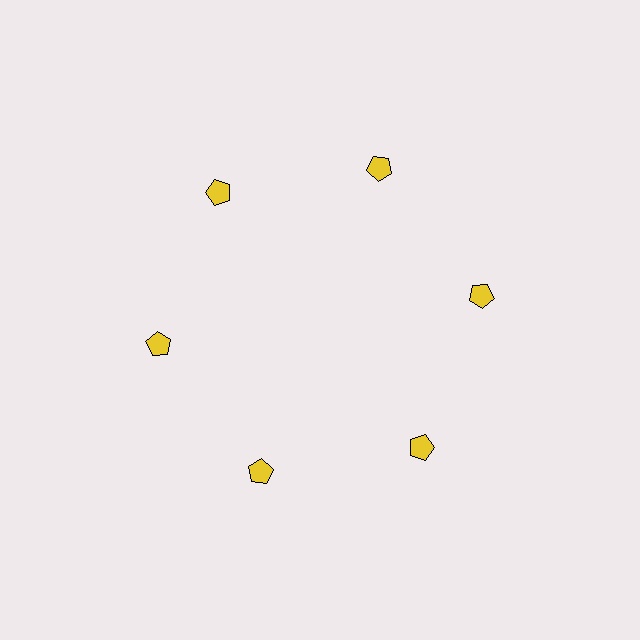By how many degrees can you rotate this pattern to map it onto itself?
The pattern maps onto itself every 60 degrees of rotation.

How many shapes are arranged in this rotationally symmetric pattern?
There are 6 shapes, arranged in 6 groups of 1.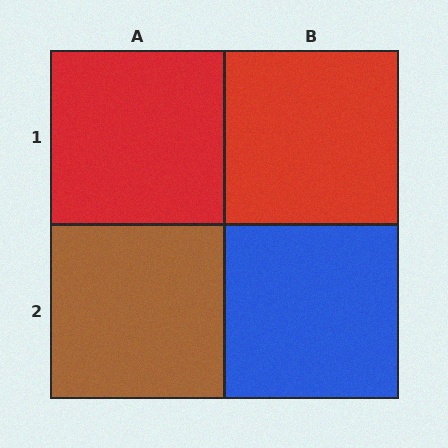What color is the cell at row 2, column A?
Brown.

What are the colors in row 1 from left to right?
Red, red.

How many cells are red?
2 cells are red.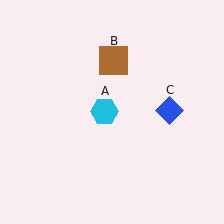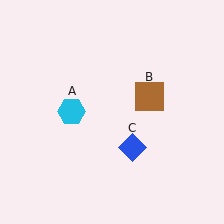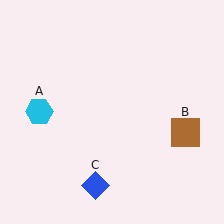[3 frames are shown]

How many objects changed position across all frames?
3 objects changed position: cyan hexagon (object A), brown square (object B), blue diamond (object C).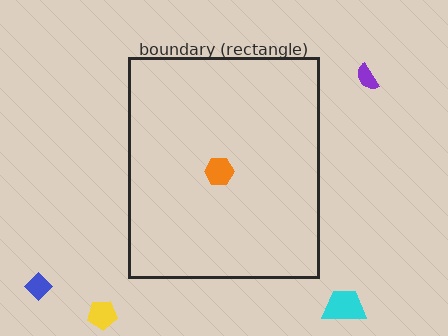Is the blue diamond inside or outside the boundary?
Outside.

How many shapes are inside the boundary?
1 inside, 4 outside.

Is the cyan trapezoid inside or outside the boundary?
Outside.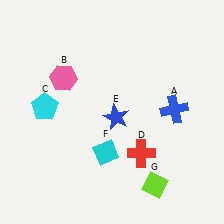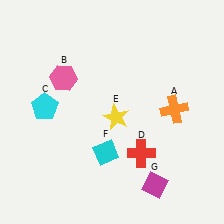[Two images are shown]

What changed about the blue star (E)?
In Image 1, E is blue. In Image 2, it changed to yellow.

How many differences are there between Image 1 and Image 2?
There are 3 differences between the two images.